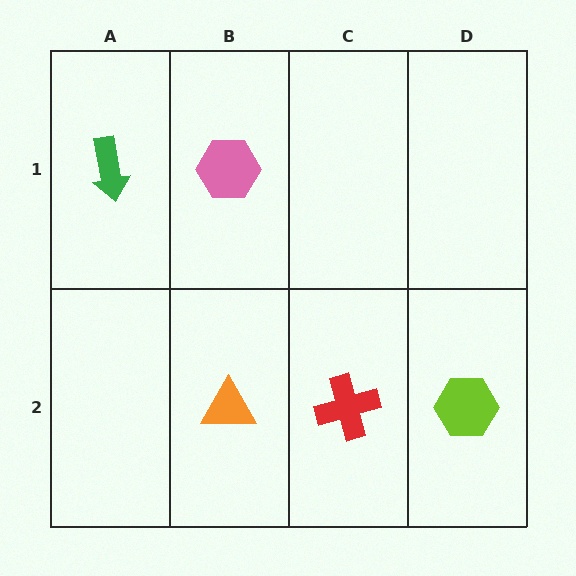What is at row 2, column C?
A red cross.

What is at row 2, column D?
A lime hexagon.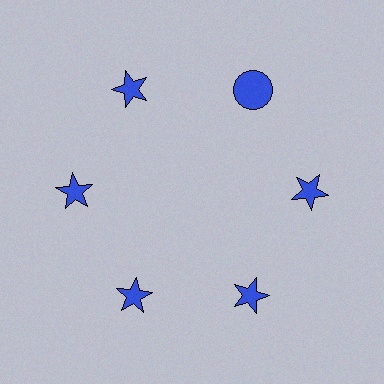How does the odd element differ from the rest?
It has a different shape: circle instead of star.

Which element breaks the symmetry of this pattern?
The blue circle at roughly the 1 o'clock position breaks the symmetry. All other shapes are blue stars.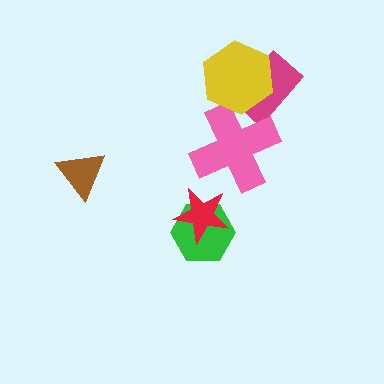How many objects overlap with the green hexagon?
1 object overlaps with the green hexagon.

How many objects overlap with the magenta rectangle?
2 objects overlap with the magenta rectangle.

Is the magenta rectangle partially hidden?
Yes, it is partially covered by another shape.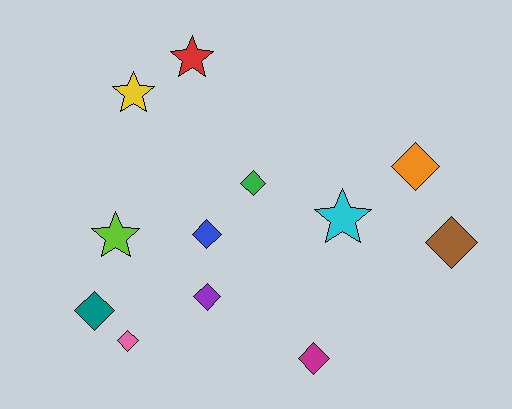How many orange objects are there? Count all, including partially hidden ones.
There is 1 orange object.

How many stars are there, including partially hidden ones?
There are 4 stars.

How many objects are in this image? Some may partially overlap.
There are 12 objects.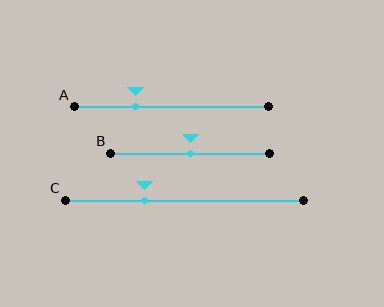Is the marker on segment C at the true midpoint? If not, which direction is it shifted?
No, the marker on segment C is shifted to the left by about 17% of the segment length.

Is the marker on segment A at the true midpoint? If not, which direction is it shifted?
No, the marker on segment A is shifted to the left by about 19% of the segment length.